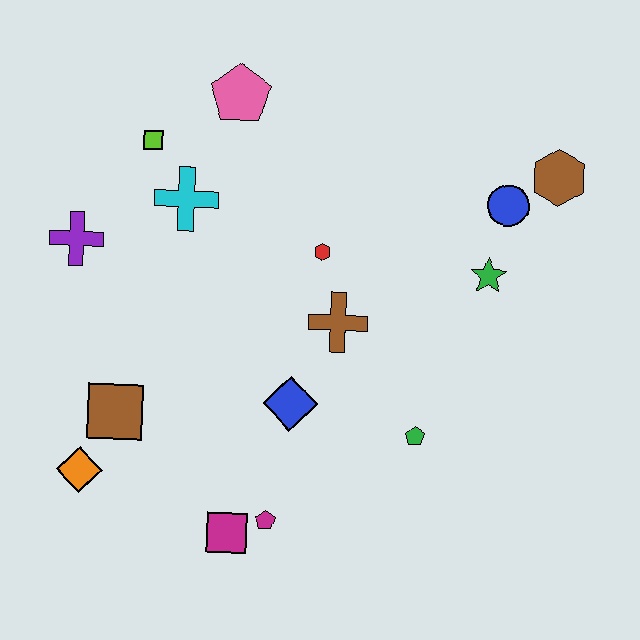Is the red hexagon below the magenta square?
No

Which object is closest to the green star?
The blue circle is closest to the green star.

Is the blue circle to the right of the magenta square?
Yes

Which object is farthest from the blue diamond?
The brown hexagon is farthest from the blue diamond.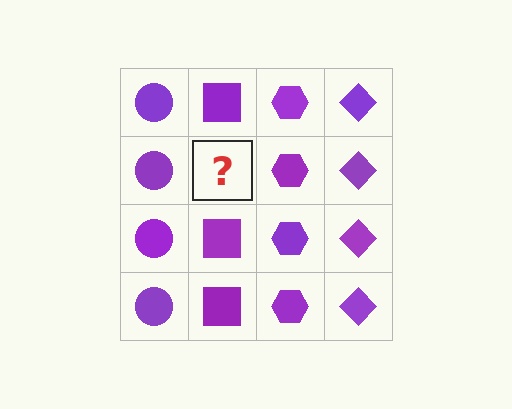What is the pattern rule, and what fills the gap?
The rule is that each column has a consistent shape. The gap should be filled with a purple square.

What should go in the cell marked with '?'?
The missing cell should contain a purple square.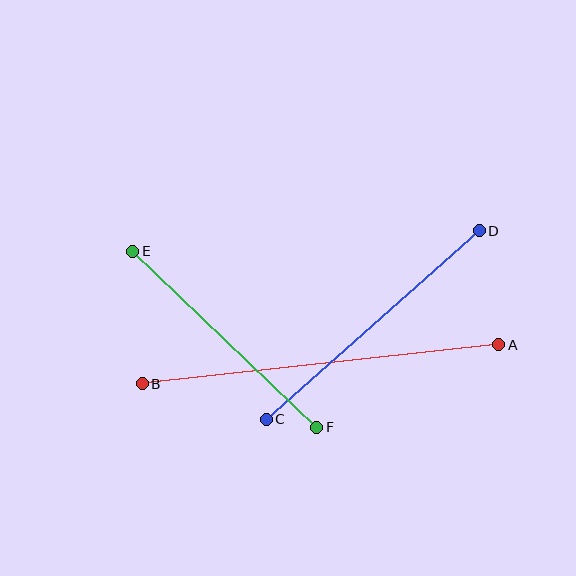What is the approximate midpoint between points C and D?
The midpoint is at approximately (373, 325) pixels.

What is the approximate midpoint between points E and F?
The midpoint is at approximately (225, 339) pixels.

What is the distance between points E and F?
The distance is approximately 254 pixels.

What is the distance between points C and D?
The distance is approximately 284 pixels.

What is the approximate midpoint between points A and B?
The midpoint is at approximately (321, 364) pixels.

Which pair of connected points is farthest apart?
Points A and B are farthest apart.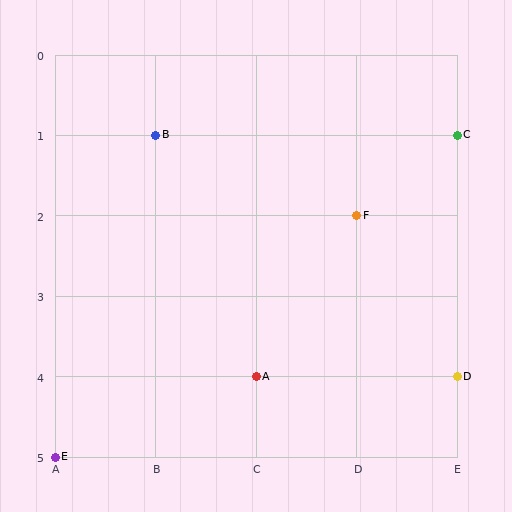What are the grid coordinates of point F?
Point F is at grid coordinates (D, 2).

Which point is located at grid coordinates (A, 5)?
Point E is at (A, 5).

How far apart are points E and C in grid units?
Points E and C are 4 columns and 4 rows apart (about 5.7 grid units diagonally).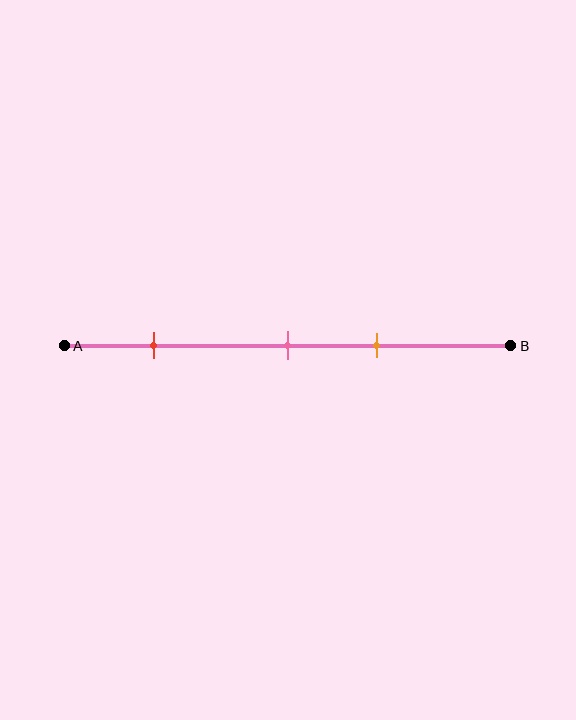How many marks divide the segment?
There are 3 marks dividing the segment.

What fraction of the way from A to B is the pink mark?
The pink mark is approximately 50% (0.5) of the way from A to B.